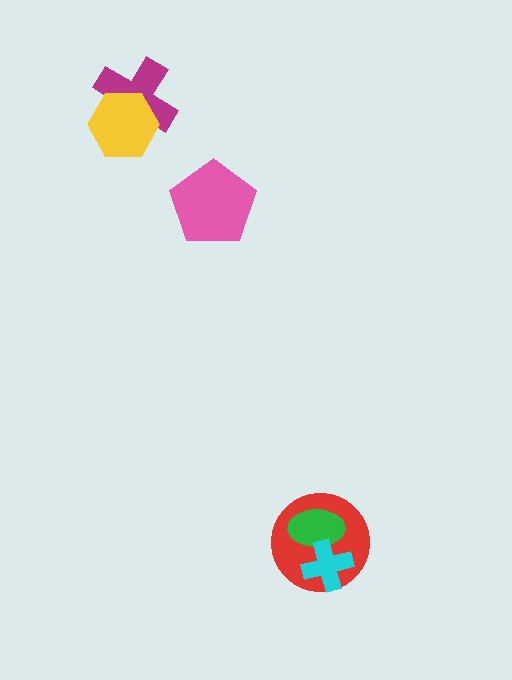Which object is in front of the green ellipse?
The cyan cross is in front of the green ellipse.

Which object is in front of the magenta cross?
The yellow hexagon is in front of the magenta cross.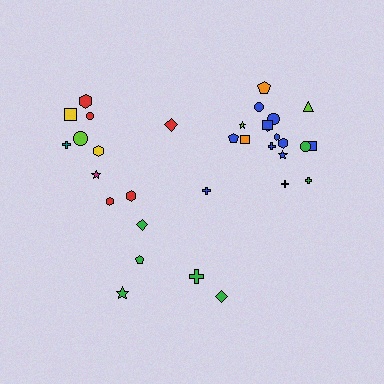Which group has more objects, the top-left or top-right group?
The top-right group.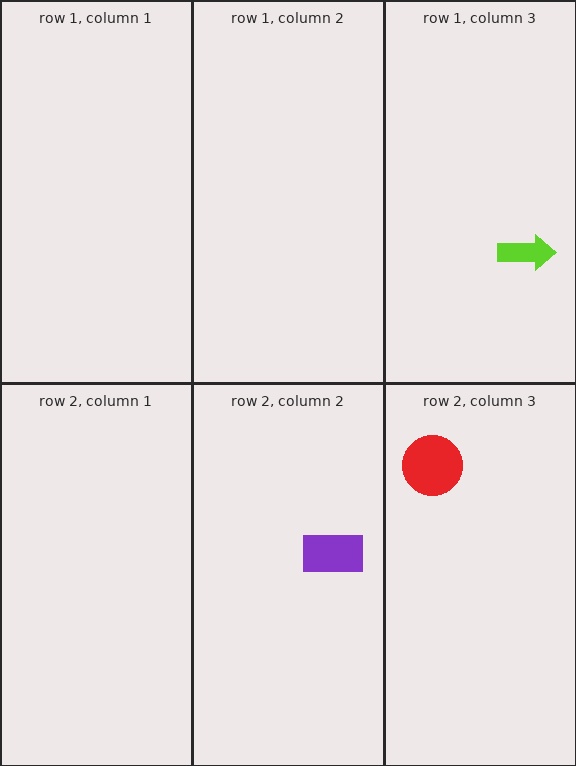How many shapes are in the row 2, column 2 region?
1.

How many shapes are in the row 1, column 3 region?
1.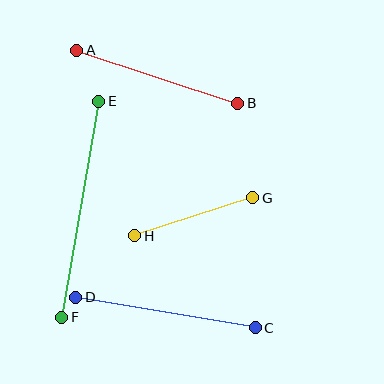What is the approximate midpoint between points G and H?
The midpoint is at approximately (194, 217) pixels.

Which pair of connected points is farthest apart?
Points E and F are farthest apart.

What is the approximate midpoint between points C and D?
The midpoint is at approximately (166, 313) pixels.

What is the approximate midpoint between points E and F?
The midpoint is at approximately (80, 209) pixels.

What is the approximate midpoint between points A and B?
The midpoint is at approximately (157, 77) pixels.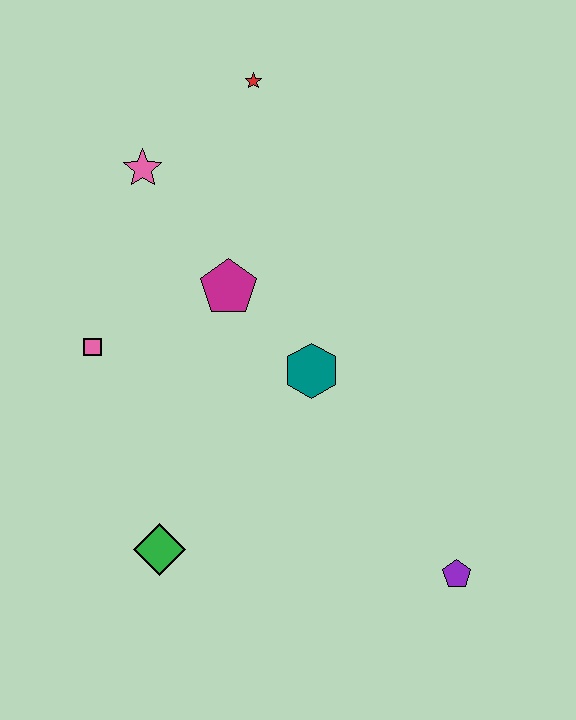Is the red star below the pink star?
No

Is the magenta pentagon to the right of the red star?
No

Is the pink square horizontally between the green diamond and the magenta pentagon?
No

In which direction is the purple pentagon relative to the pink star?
The purple pentagon is below the pink star.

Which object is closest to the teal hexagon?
The magenta pentagon is closest to the teal hexagon.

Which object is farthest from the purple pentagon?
The red star is farthest from the purple pentagon.